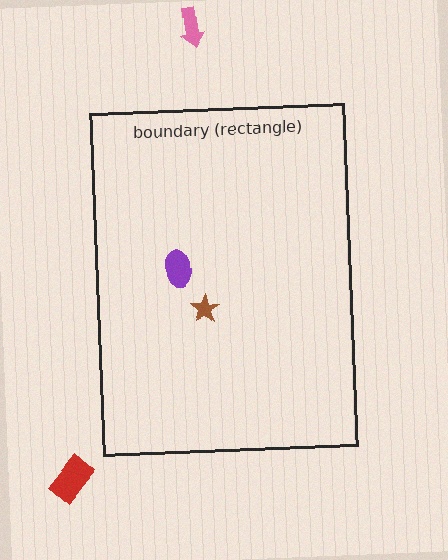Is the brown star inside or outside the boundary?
Inside.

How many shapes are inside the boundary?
2 inside, 2 outside.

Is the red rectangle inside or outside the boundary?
Outside.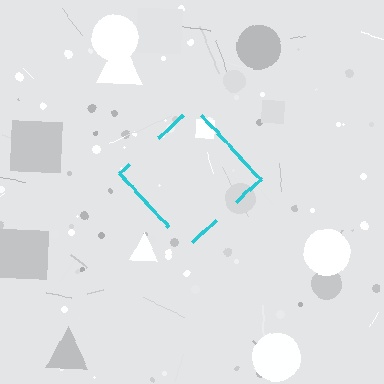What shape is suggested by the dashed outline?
The dashed outline suggests a diamond.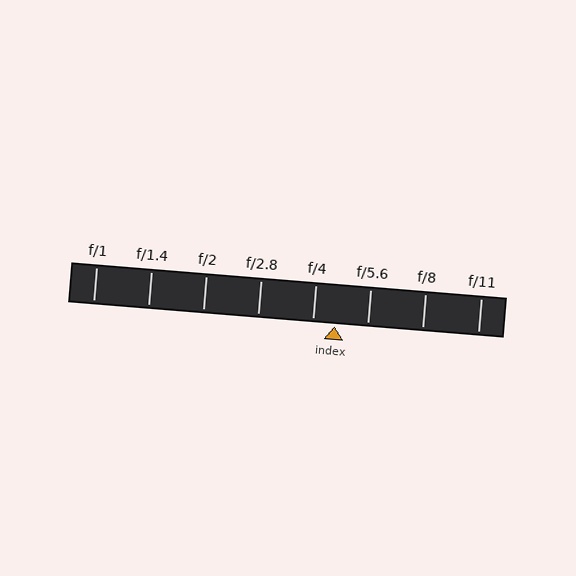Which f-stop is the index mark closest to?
The index mark is closest to f/4.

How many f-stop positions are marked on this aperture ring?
There are 8 f-stop positions marked.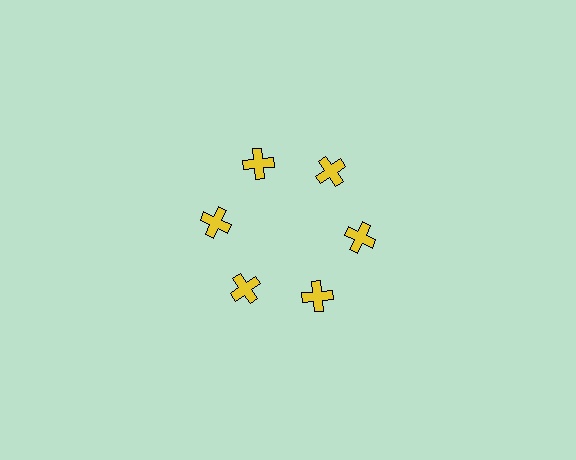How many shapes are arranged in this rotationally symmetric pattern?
There are 6 shapes, arranged in 6 groups of 1.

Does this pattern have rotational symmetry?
Yes, this pattern has 6-fold rotational symmetry. It looks the same after rotating 60 degrees around the center.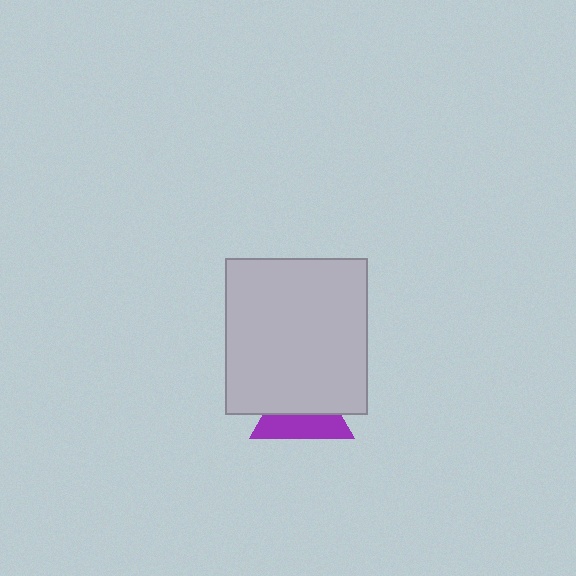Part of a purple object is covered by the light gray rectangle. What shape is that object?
It is a triangle.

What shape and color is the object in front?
The object in front is a light gray rectangle.